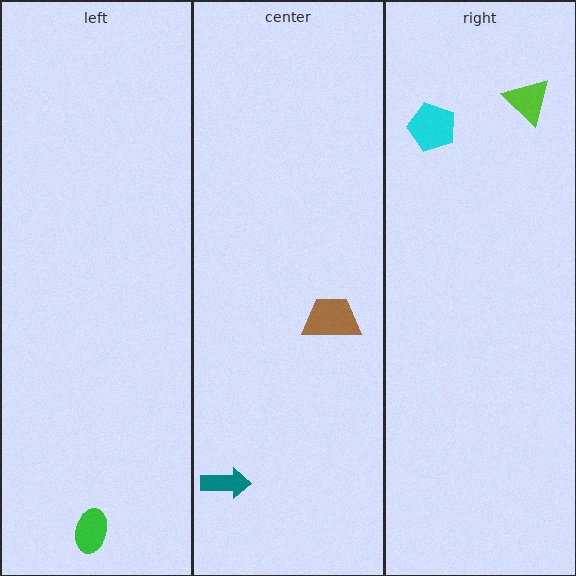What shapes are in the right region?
The cyan pentagon, the lime triangle.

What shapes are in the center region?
The teal arrow, the brown trapezoid.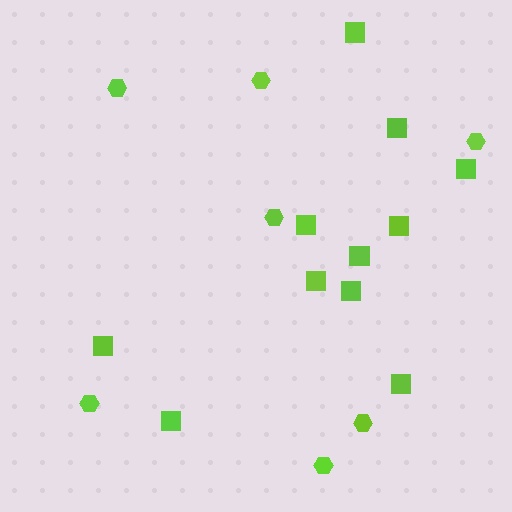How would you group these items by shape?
There are 2 groups: one group of squares (11) and one group of hexagons (7).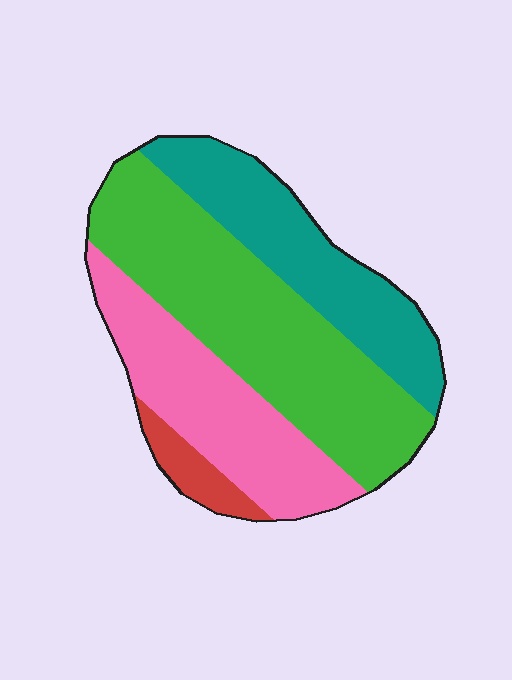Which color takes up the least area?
Red, at roughly 5%.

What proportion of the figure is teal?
Teal covers around 25% of the figure.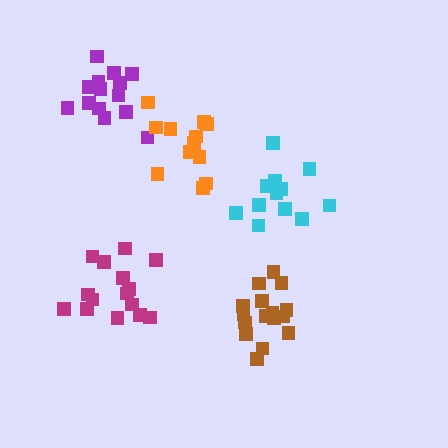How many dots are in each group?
Group 1: 12 dots, Group 2: 16 dots, Group 3: 15 dots, Group 4: 14 dots, Group 5: 12 dots (69 total).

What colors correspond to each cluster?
The clusters are colored: cyan, brown, magenta, purple, orange.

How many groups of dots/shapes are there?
There are 5 groups.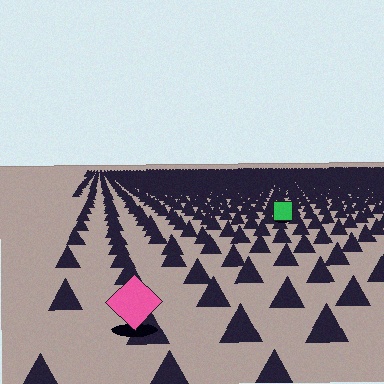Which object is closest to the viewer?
The pink diamond is closest. The texture marks near it are larger and more spread out.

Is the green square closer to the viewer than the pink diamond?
No. The pink diamond is closer — you can tell from the texture gradient: the ground texture is coarser near it.